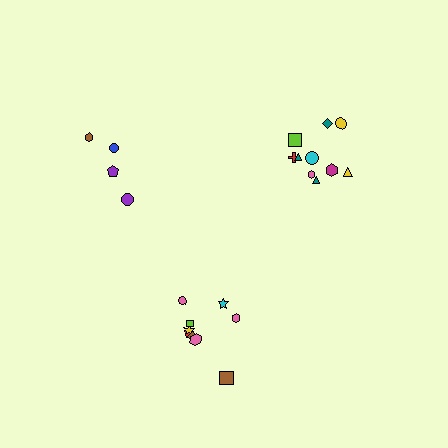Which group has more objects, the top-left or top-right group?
The top-right group.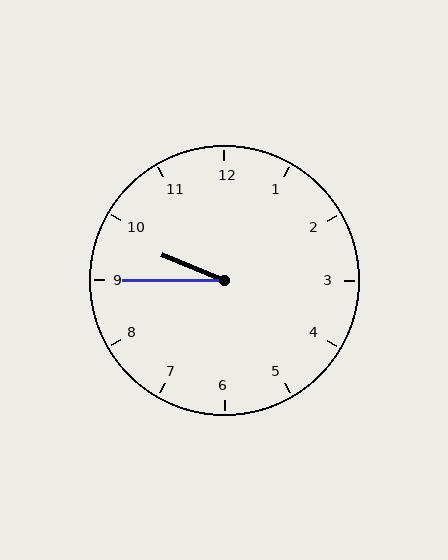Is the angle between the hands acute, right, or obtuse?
It is acute.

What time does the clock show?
9:45.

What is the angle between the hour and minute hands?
Approximately 22 degrees.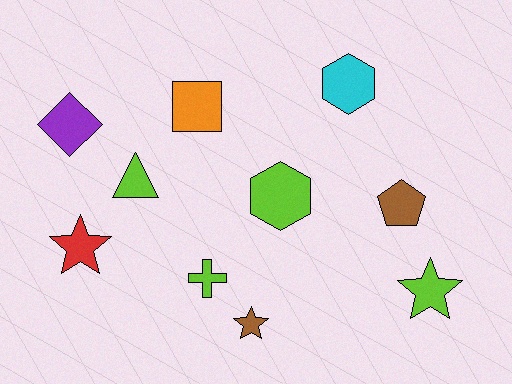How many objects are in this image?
There are 10 objects.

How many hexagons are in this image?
There are 2 hexagons.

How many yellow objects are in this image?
There are no yellow objects.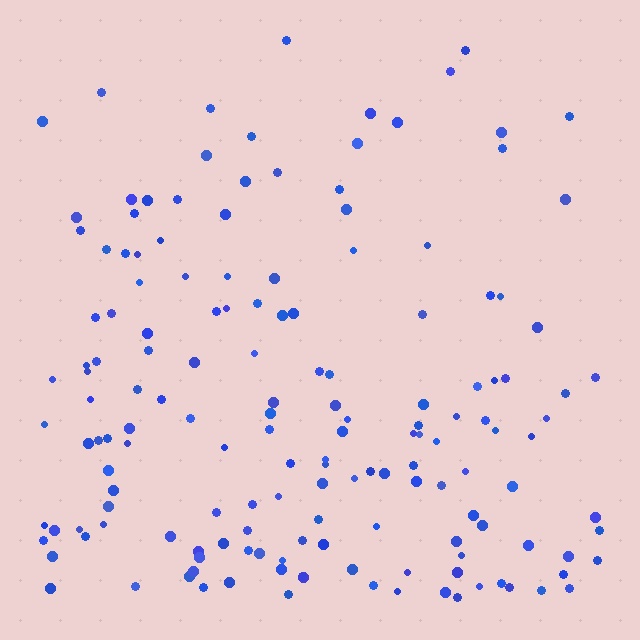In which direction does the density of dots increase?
From top to bottom, with the bottom side densest.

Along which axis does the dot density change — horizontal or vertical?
Vertical.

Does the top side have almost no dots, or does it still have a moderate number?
Still a moderate number, just noticeably fewer than the bottom.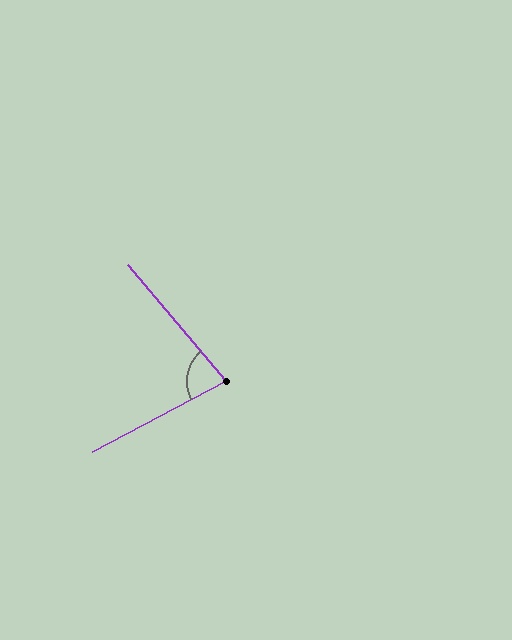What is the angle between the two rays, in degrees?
Approximately 77 degrees.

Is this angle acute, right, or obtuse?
It is acute.